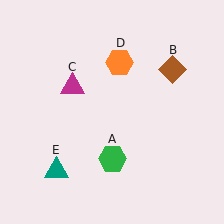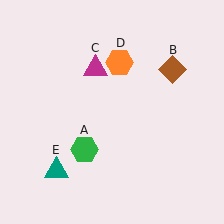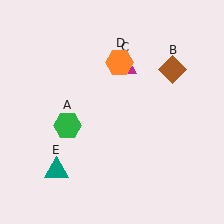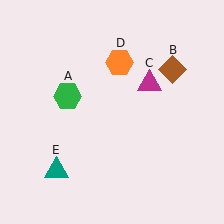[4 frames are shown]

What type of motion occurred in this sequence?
The green hexagon (object A), magenta triangle (object C) rotated clockwise around the center of the scene.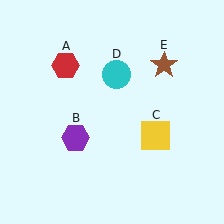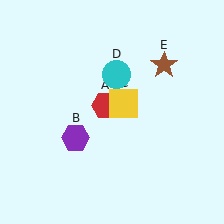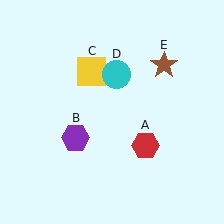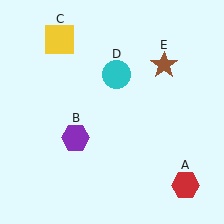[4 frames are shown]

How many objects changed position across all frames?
2 objects changed position: red hexagon (object A), yellow square (object C).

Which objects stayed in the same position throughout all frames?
Purple hexagon (object B) and cyan circle (object D) and brown star (object E) remained stationary.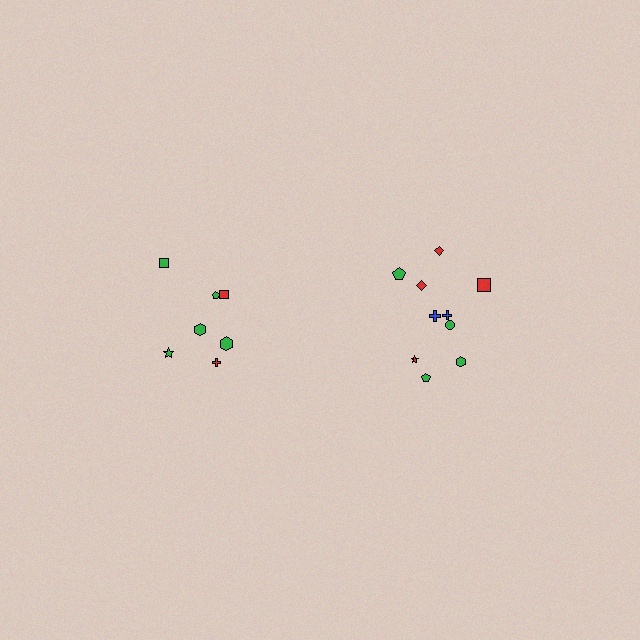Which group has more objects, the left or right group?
The right group.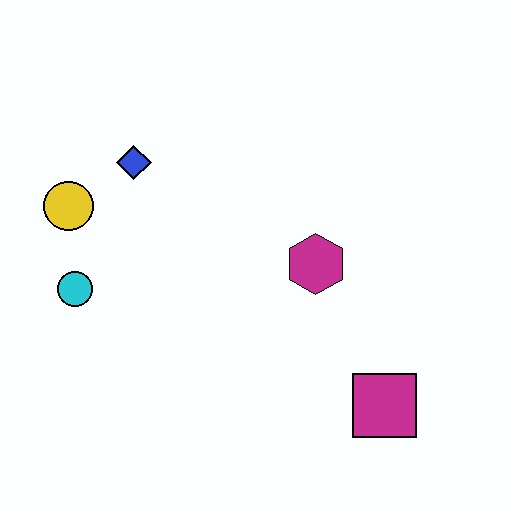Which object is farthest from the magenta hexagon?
The yellow circle is farthest from the magenta hexagon.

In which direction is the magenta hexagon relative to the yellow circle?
The magenta hexagon is to the right of the yellow circle.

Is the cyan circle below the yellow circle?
Yes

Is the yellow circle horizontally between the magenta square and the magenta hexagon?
No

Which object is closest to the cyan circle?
The yellow circle is closest to the cyan circle.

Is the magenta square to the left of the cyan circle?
No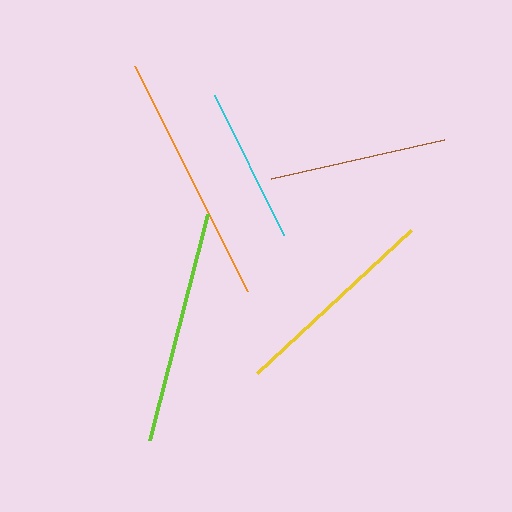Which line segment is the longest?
The orange line is the longest at approximately 252 pixels.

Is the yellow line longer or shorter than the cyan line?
The yellow line is longer than the cyan line.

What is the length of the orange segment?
The orange segment is approximately 252 pixels long.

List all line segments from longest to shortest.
From longest to shortest: orange, lime, yellow, brown, cyan.